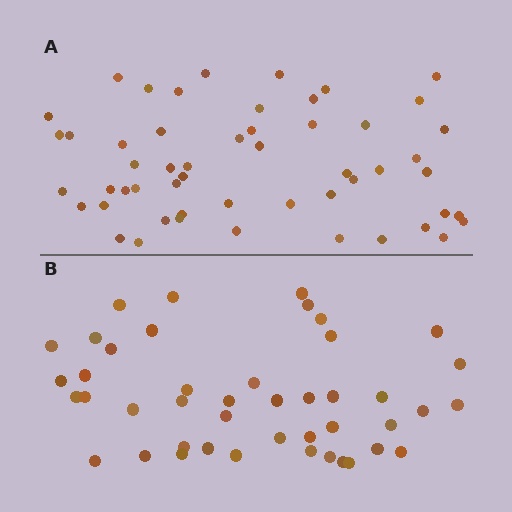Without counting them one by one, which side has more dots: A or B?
Region A (the top region) has more dots.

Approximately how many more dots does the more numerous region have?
Region A has roughly 8 or so more dots than region B.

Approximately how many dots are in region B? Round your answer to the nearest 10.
About 40 dots. (The exact count is 44, which rounds to 40.)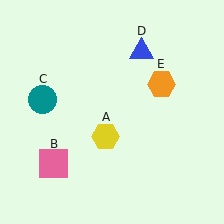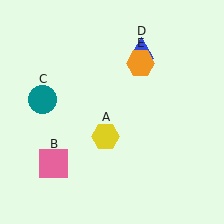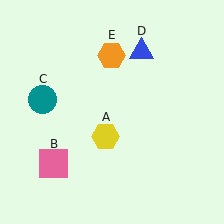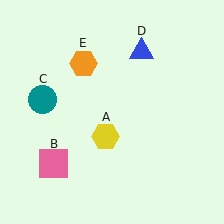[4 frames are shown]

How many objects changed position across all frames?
1 object changed position: orange hexagon (object E).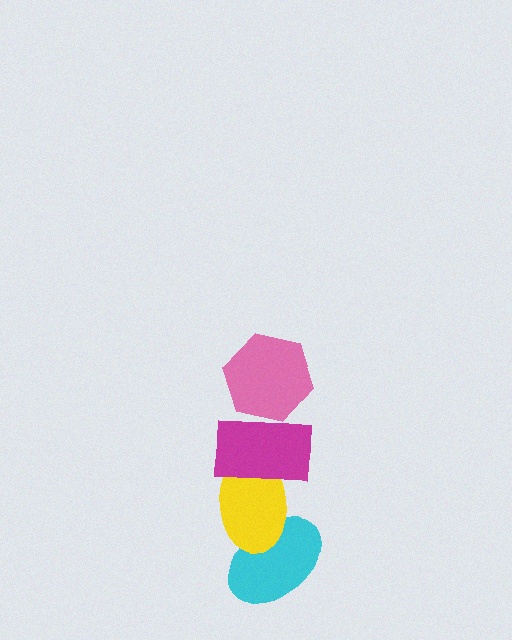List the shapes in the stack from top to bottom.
From top to bottom: the pink hexagon, the magenta rectangle, the yellow ellipse, the cyan ellipse.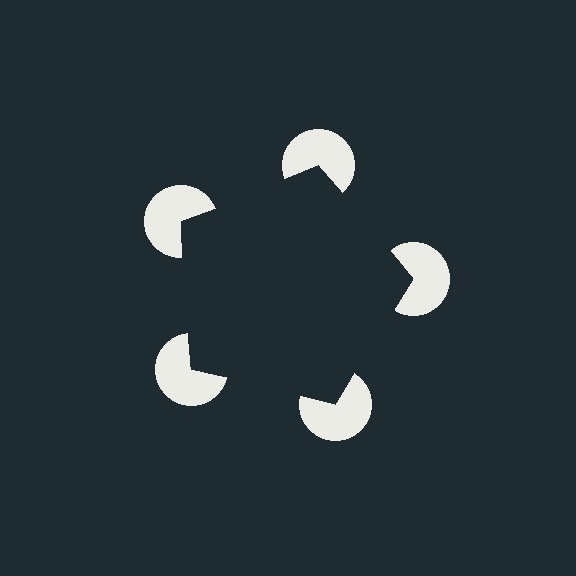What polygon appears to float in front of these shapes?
An illusory pentagon — its edges are inferred from the aligned wedge cuts in the pac-man discs, not physically drawn.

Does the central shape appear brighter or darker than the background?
It typically appears slightly darker than the background, even though no actual brightness change is drawn.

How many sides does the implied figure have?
5 sides.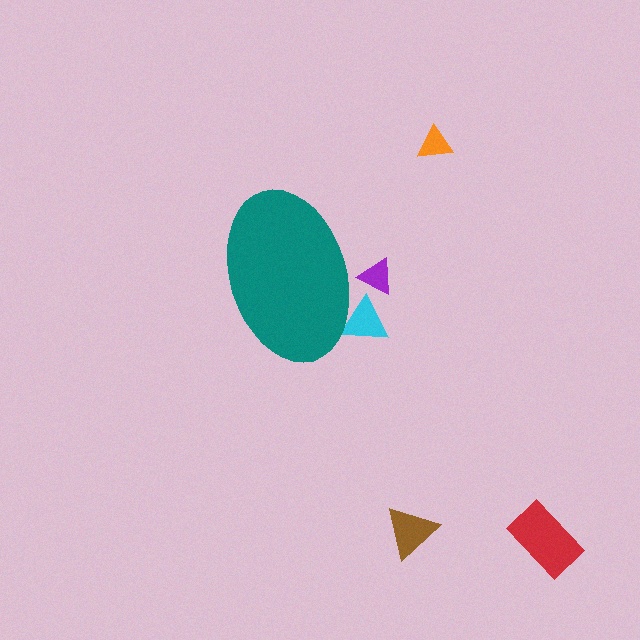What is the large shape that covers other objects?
A teal ellipse.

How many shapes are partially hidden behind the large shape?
2 shapes are partially hidden.